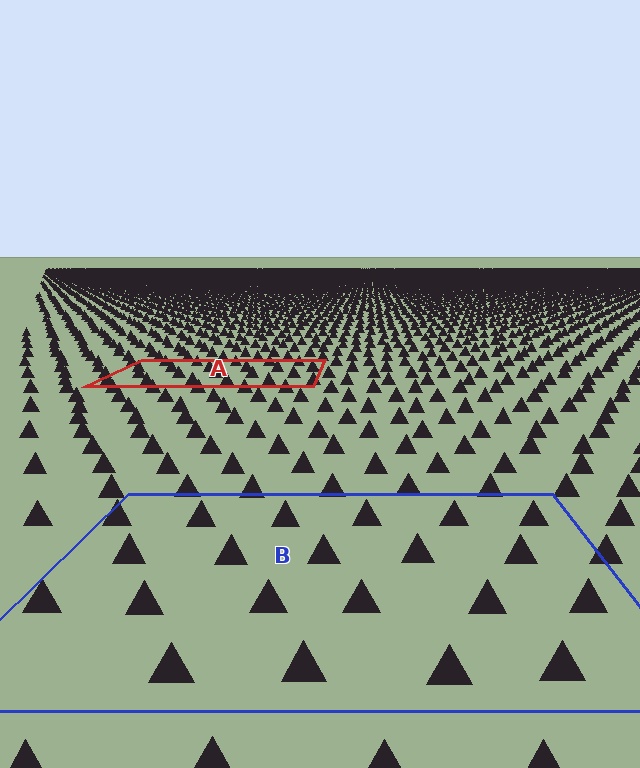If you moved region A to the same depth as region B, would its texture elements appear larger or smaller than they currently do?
They would appear larger. At a closer depth, the same texture elements are projected at a bigger on-screen size.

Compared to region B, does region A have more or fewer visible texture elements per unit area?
Region A has more texture elements per unit area — they are packed more densely because it is farther away.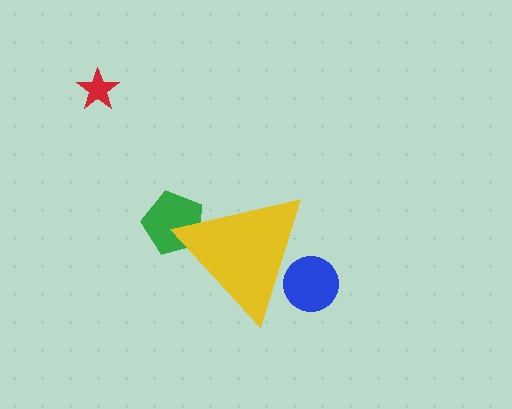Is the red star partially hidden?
No, the red star is fully visible.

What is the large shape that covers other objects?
A yellow triangle.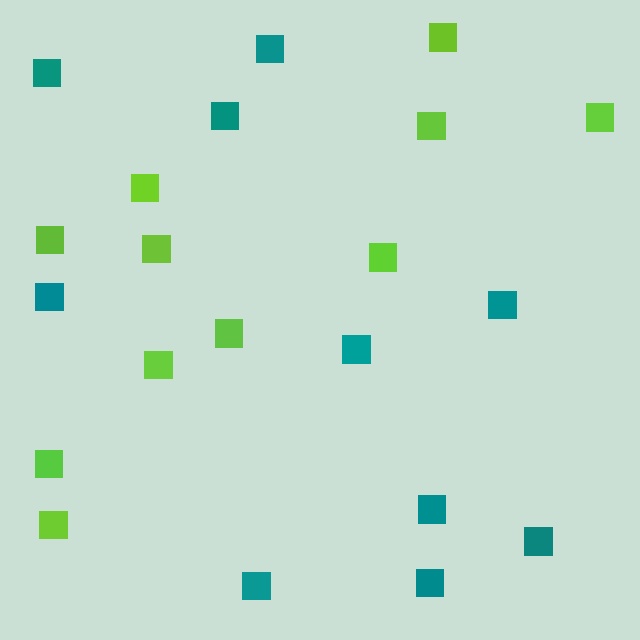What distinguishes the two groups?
There are 2 groups: one group of lime squares (11) and one group of teal squares (10).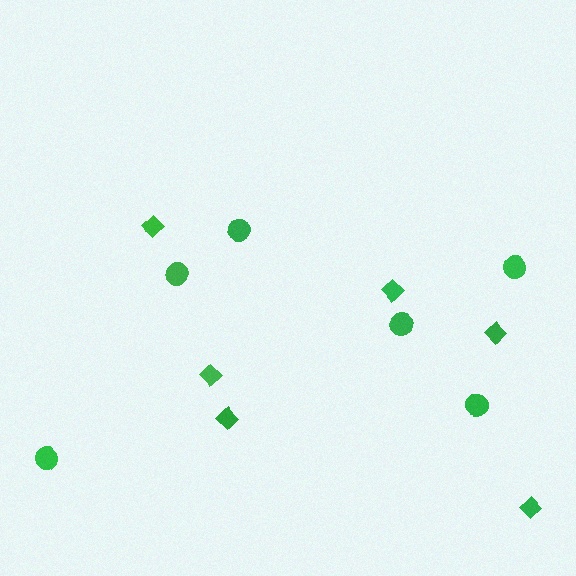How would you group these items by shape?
There are 2 groups: one group of circles (6) and one group of diamonds (6).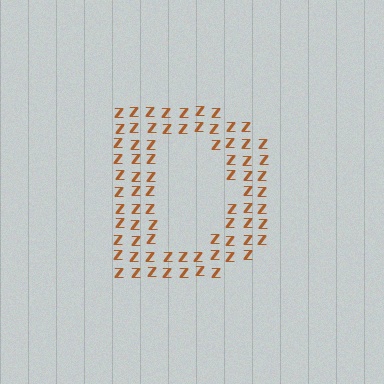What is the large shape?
The large shape is the letter D.